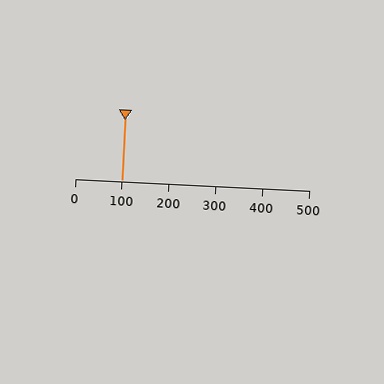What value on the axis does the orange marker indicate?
The marker indicates approximately 100.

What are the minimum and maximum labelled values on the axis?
The axis runs from 0 to 500.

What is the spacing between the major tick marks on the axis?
The major ticks are spaced 100 apart.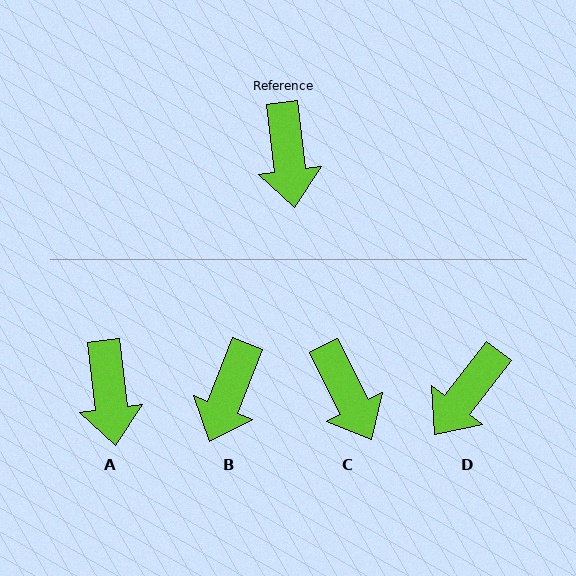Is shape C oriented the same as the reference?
No, it is off by about 20 degrees.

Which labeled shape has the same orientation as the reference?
A.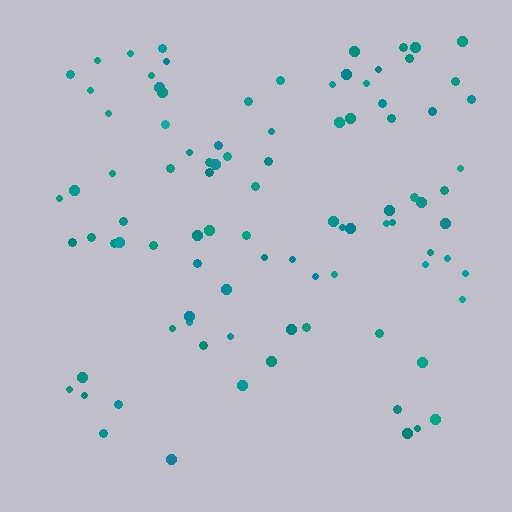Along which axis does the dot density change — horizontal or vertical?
Vertical.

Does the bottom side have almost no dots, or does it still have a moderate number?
Still a moderate number, just noticeably fewer than the top.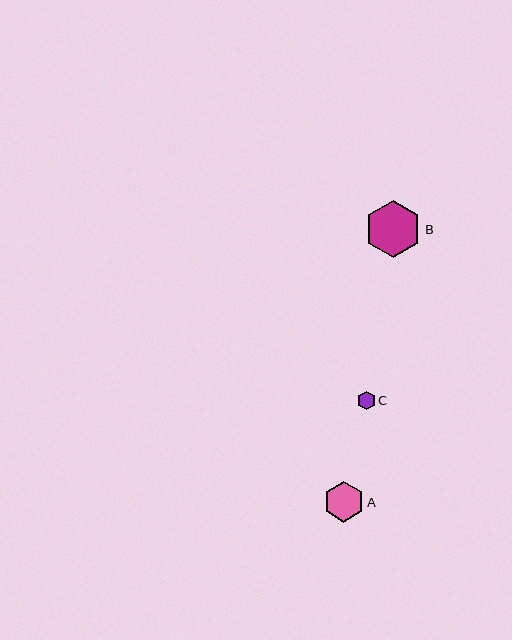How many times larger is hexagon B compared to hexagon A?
Hexagon B is approximately 1.4 times the size of hexagon A.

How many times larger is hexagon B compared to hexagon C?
Hexagon B is approximately 3.1 times the size of hexagon C.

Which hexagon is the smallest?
Hexagon C is the smallest with a size of approximately 19 pixels.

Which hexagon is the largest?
Hexagon B is the largest with a size of approximately 57 pixels.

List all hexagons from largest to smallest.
From largest to smallest: B, A, C.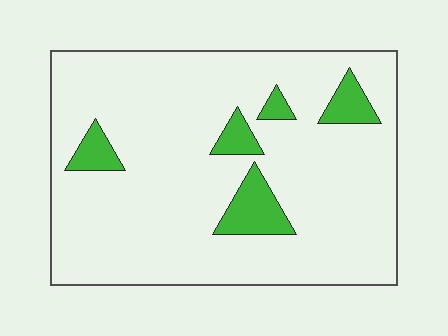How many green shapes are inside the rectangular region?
5.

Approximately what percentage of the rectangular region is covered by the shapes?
Approximately 10%.